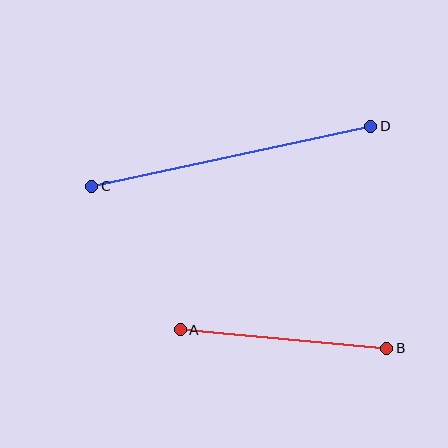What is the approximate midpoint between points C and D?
The midpoint is at approximately (231, 156) pixels.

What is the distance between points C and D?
The distance is approximately 285 pixels.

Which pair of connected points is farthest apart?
Points C and D are farthest apart.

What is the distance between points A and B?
The distance is approximately 207 pixels.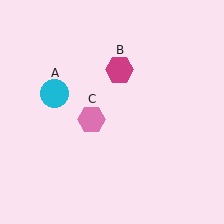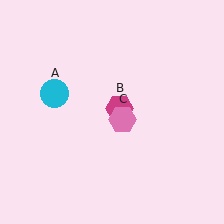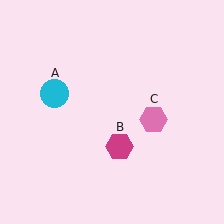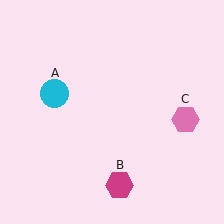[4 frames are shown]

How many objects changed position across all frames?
2 objects changed position: magenta hexagon (object B), pink hexagon (object C).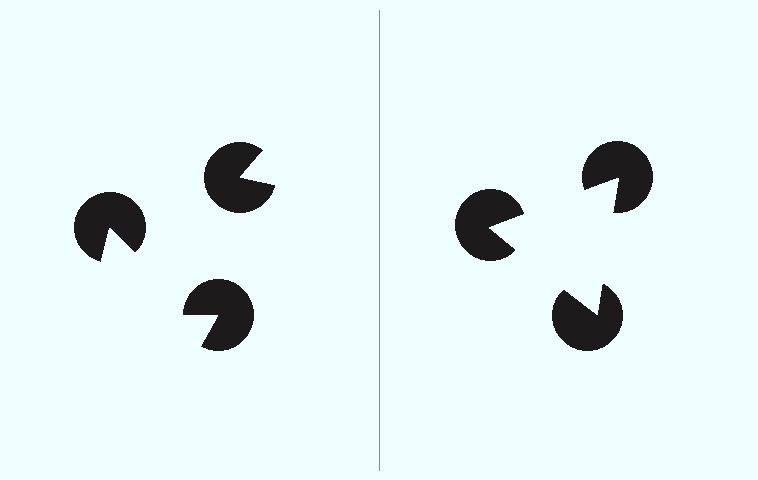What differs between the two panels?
The pac-man discs are positioned identically on both sides; only the wedge orientations differ. On the right they align to a triangle; on the left they are misaligned.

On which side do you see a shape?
An illusory triangle appears on the right side. On the left side the wedge cuts are rotated, so no coherent shape forms.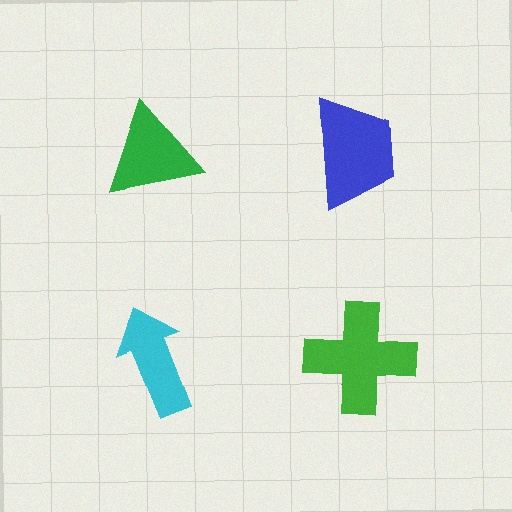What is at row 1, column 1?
A green triangle.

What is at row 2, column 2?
A green cross.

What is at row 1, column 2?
A blue trapezoid.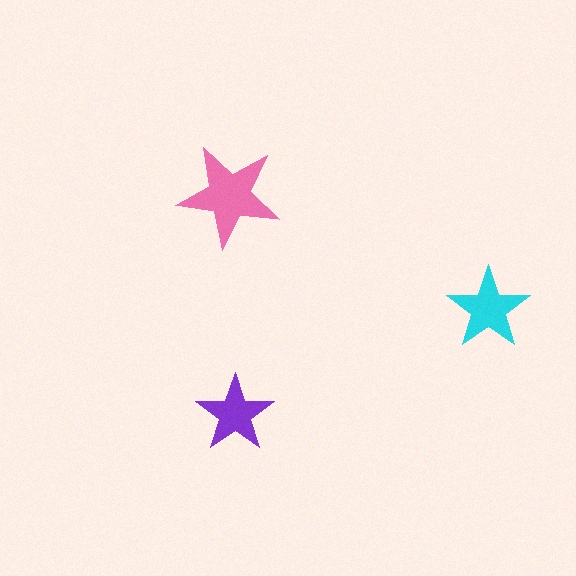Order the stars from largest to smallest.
the pink one, the cyan one, the purple one.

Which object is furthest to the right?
The cyan star is rightmost.